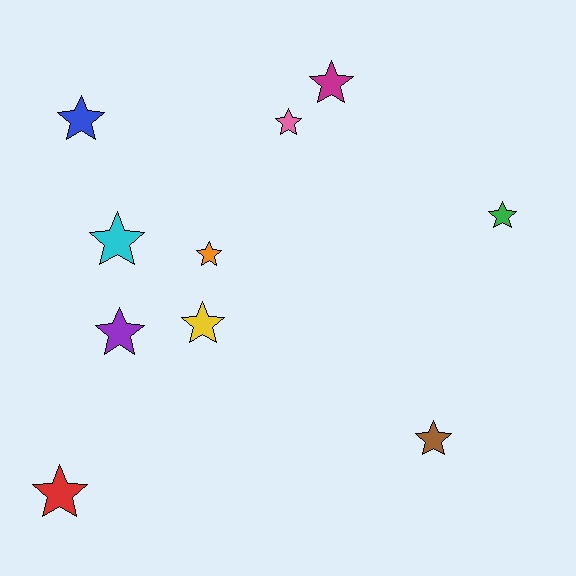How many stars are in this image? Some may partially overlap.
There are 10 stars.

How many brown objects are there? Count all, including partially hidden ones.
There is 1 brown object.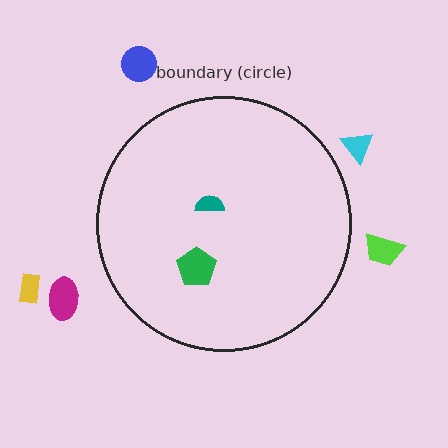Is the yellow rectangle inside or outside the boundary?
Outside.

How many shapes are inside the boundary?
2 inside, 5 outside.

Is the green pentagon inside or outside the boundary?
Inside.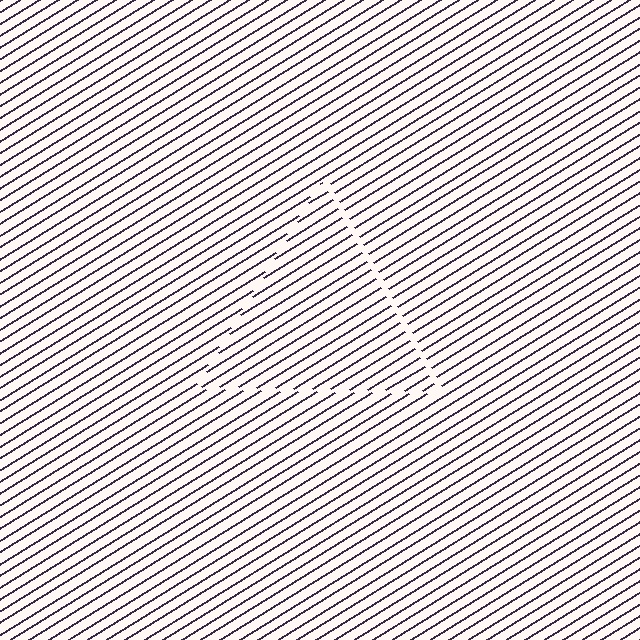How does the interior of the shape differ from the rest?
The interior of the shape contains the same grating, shifted by half a period — the contour is defined by the phase discontinuity where line-ends from the inner and outer gratings abut.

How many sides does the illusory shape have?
3 sides — the line-ends trace a triangle.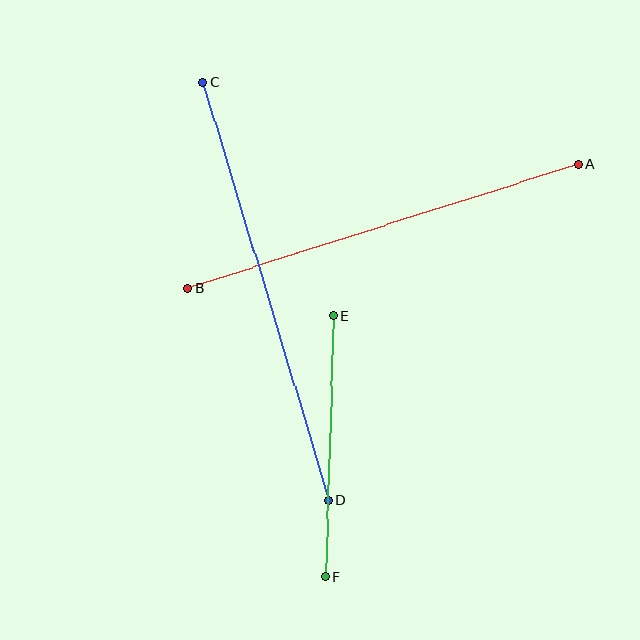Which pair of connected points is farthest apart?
Points C and D are farthest apart.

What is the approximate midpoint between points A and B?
The midpoint is at approximately (383, 226) pixels.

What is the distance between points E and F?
The distance is approximately 261 pixels.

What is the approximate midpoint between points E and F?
The midpoint is at approximately (329, 446) pixels.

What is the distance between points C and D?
The distance is approximately 436 pixels.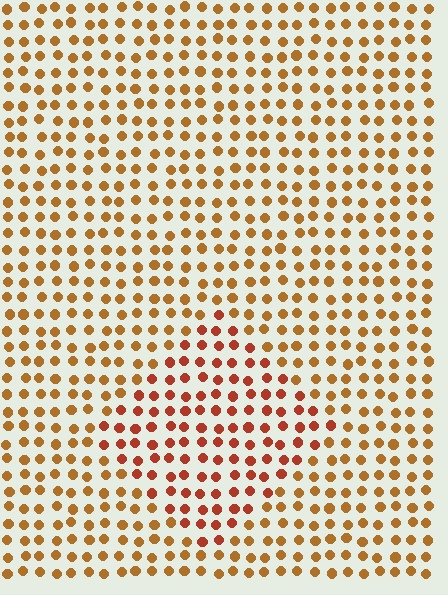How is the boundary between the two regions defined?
The boundary is defined purely by a slight shift in hue (about 25 degrees). Spacing, size, and orientation are identical on both sides.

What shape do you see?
I see a diamond.